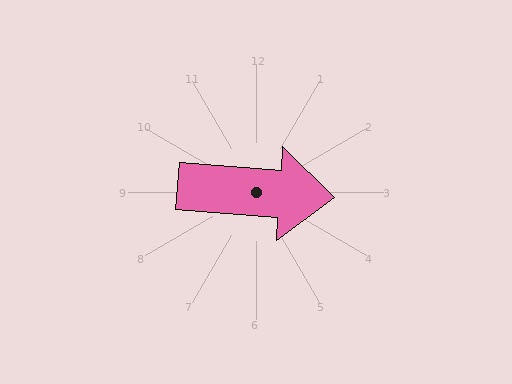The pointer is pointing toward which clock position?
Roughly 3 o'clock.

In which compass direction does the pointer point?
East.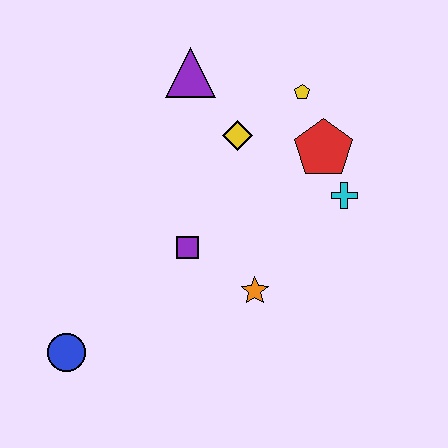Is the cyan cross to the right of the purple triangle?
Yes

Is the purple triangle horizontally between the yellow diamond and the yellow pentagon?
No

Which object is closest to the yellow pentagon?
The red pentagon is closest to the yellow pentagon.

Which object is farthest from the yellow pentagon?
The blue circle is farthest from the yellow pentagon.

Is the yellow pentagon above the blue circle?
Yes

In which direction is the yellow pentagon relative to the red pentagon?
The yellow pentagon is above the red pentagon.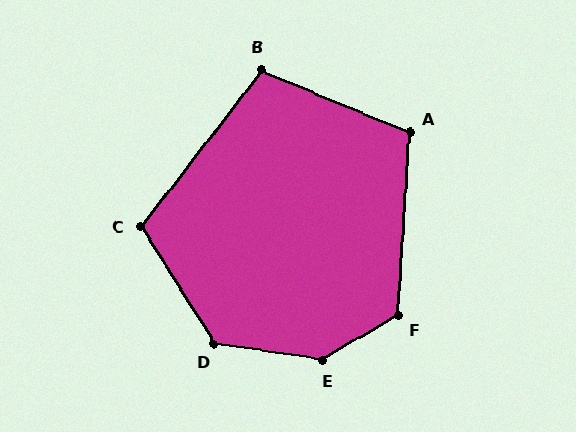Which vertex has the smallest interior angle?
B, at approximately 105 degrees.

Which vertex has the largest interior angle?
E, at approximately 141 degrees.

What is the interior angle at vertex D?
Approximately 130 degrees (obtuse).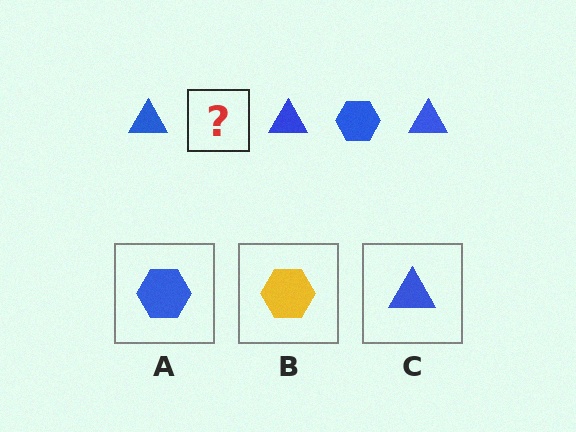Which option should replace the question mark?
Option A.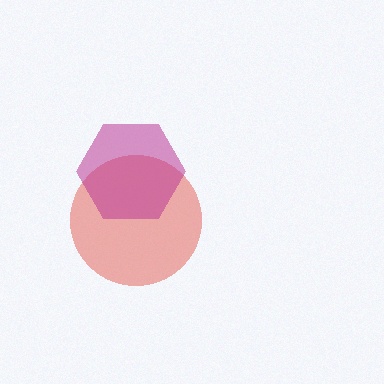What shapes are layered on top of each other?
The layered shapes are: a red circle, a magenta hexagon.